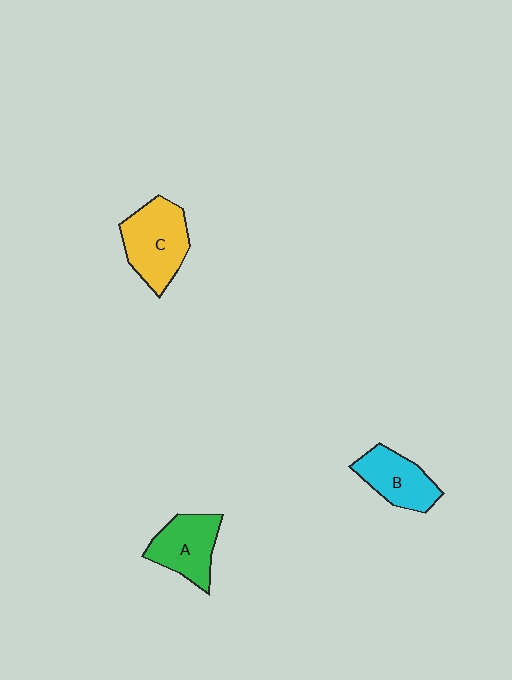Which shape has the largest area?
Shape C (yellow).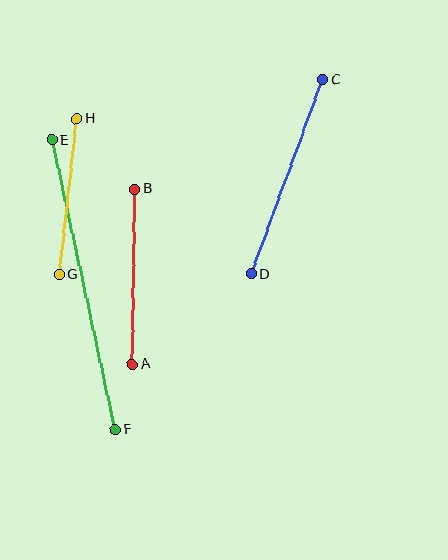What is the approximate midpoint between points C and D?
The midpoint is at approximately (287, 177) pixels.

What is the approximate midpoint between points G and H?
The midpoint is at approximately (68, 196) pixels.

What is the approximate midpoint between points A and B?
The midpoint is at approximately (134, 276) pixels.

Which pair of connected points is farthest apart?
Points E and F are farthest apart.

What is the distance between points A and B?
The distance is approximately 175 pixels.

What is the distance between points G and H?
The distance is approximately 156 pixels.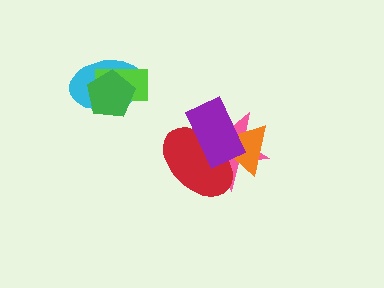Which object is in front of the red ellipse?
The purple rectangle is in front of the red ellipse.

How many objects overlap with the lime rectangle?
2 objects overlap with the lime rectangle.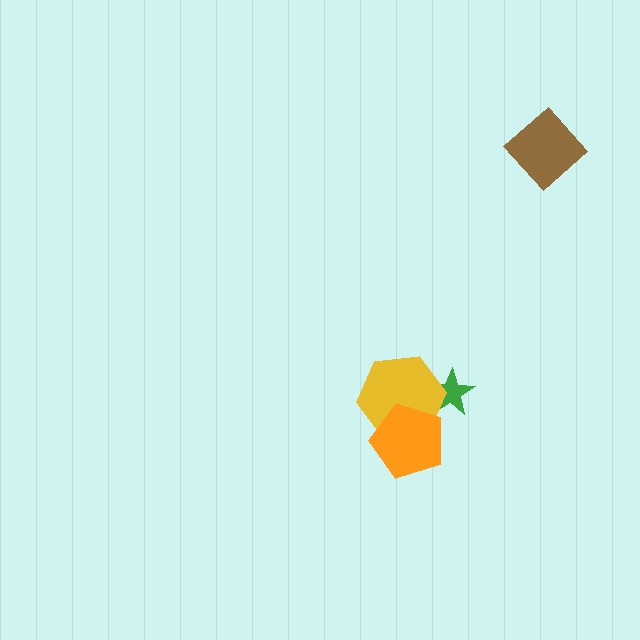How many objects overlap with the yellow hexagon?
2 objects overlap with the yellow hexagon.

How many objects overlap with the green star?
1 object overlaps with the green star.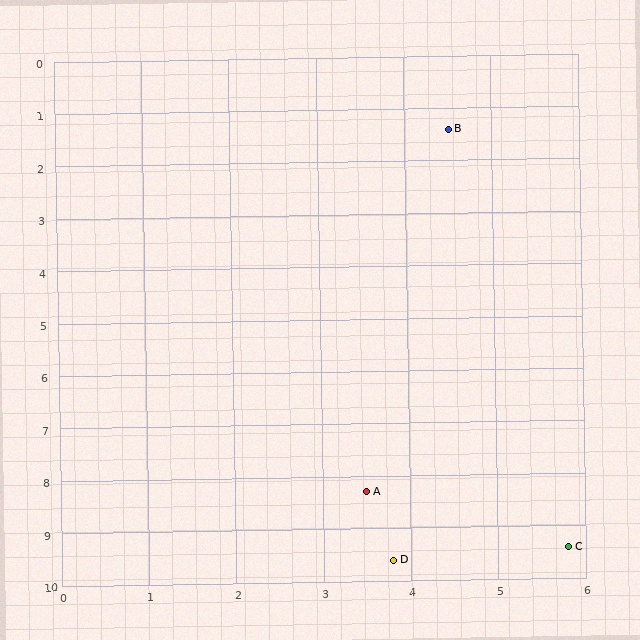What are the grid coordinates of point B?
Point B is at approximately (4.5, 1.4).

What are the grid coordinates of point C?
Point C is at approximately (5.8, 9.4).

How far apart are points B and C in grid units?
Points B and C are about 8.1 grid units apart.